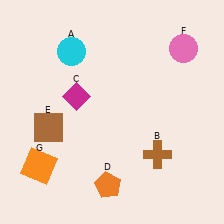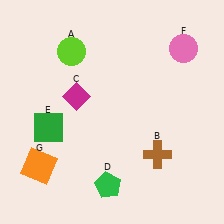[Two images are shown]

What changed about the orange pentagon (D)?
In Image 1, D is orange. In Image 2, it changed to green.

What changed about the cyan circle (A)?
In Image 1, A is cyan. In Image 2, it changed to lime.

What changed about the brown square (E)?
In Image 1, E is brown. In Image 2, it changed to green.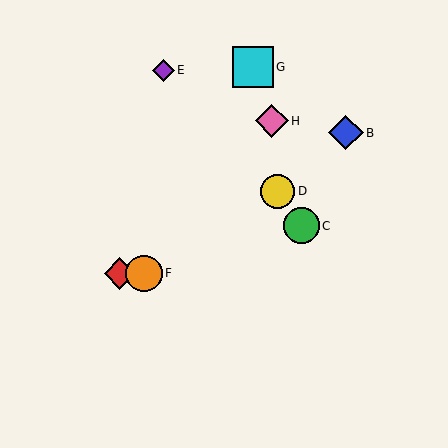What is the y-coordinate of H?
Object H is at y≈121.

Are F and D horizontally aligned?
No, F is at y≈273 and D is at y≈192.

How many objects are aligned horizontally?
2 objects (A, F) are aligned horizontally.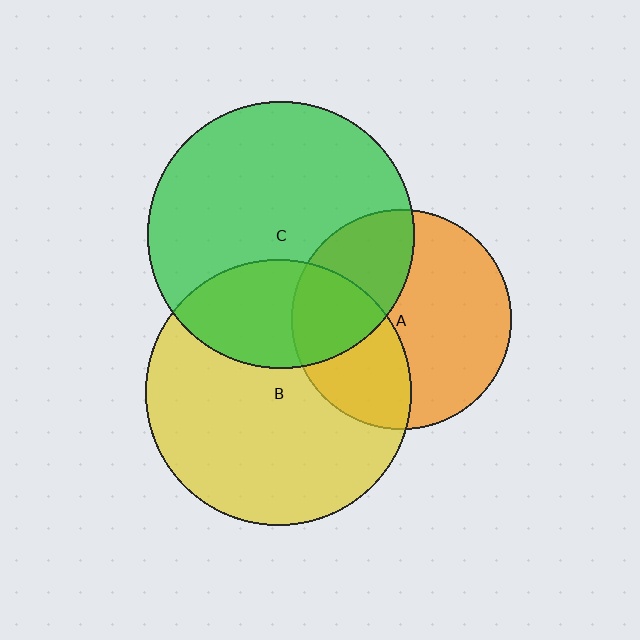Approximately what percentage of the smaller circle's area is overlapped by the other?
Approximately 35%.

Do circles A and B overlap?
Yes.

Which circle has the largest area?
Circle C (green).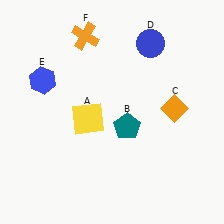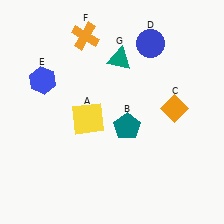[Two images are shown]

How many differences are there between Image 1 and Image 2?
There is 1 difference between the two images.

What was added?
A teal triangle (G) was added in Image 2.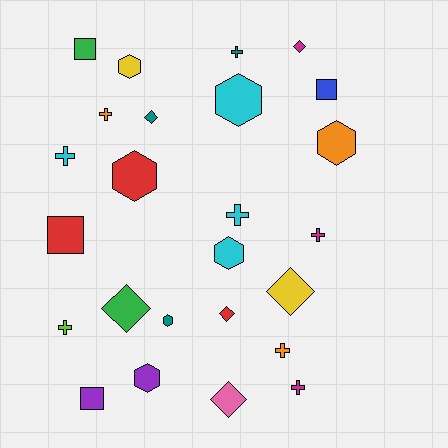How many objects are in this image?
There are 25 objects.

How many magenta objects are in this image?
There are 3 magenta objects.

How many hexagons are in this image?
There are 7 hexagons.